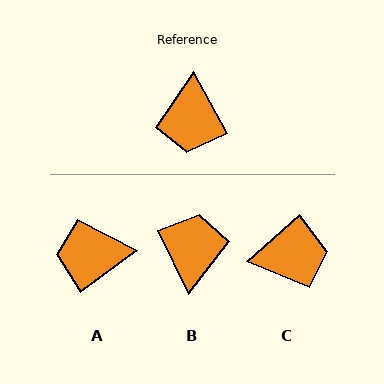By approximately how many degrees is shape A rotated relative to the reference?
Approximately 83 degrees clockwise.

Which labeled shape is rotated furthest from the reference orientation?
B, about 176 degrees away.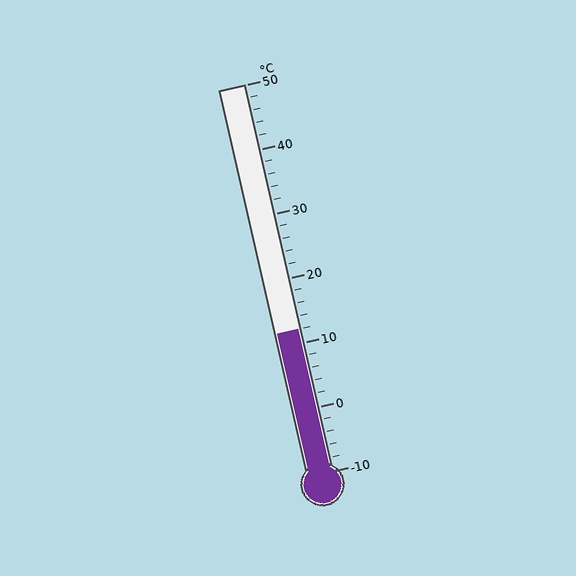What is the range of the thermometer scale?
The thermometer scale ranges from -10°C to 50°C.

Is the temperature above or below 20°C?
The temperature is below 20°C.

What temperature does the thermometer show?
The thermometer shows approximately 12°C.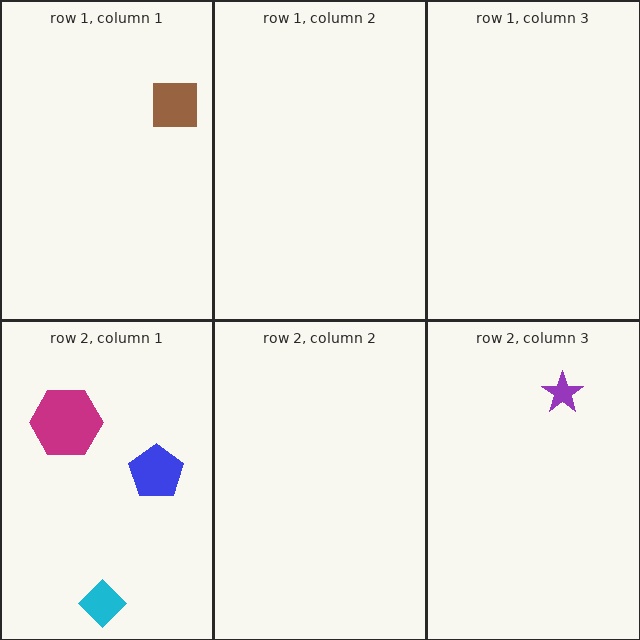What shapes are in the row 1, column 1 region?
The brown square.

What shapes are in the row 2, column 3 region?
The purple star.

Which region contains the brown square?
The row 1, column 1 region.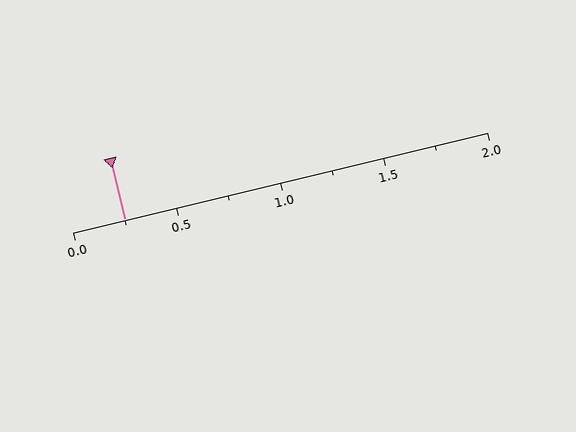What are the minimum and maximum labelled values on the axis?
The axis runs from 0.0 to 2.0.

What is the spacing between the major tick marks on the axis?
The major ticks are spaced 0.5 apart.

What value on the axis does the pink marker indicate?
The marker indicates approximately 0.25.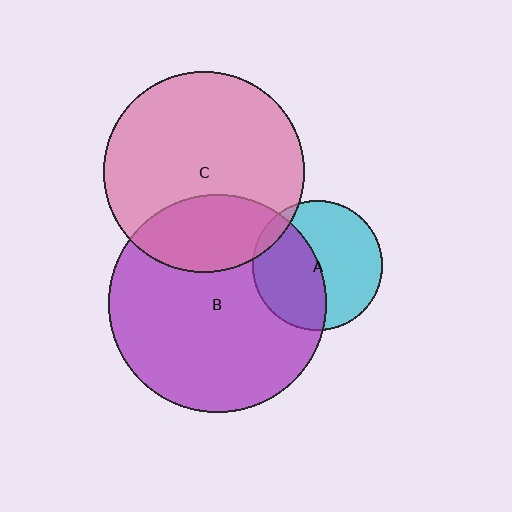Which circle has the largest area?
Circle B (purple).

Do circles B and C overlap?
Yes.